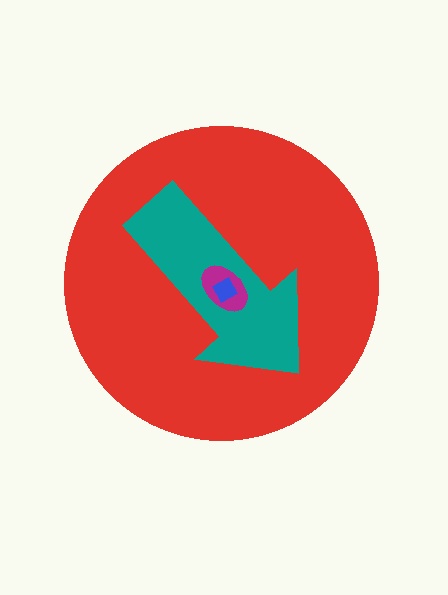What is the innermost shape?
The blue diamond.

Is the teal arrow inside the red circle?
Yes.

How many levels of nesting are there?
4.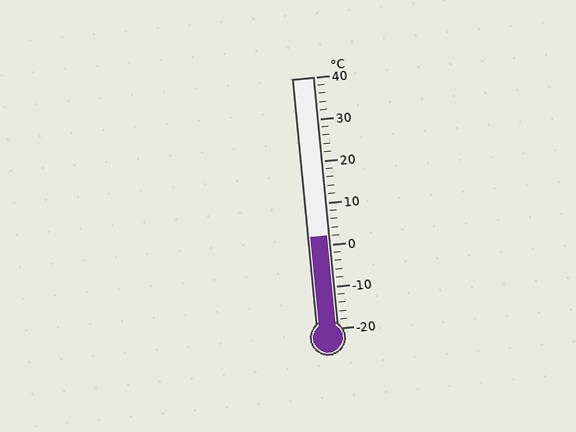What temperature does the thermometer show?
The thermometer shows approximately 2°C.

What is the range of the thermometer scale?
The thermometer scale ranges from -20°C to 40°C.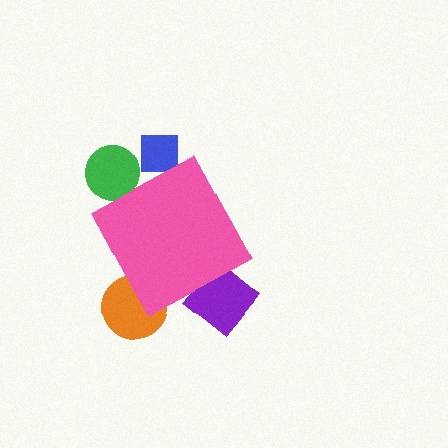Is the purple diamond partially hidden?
Yes, the purple diamond is partially hidden behind the pink diamond.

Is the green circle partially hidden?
Yes, the green circle is partially hidden behind the pink diamond.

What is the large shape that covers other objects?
A pink diamond.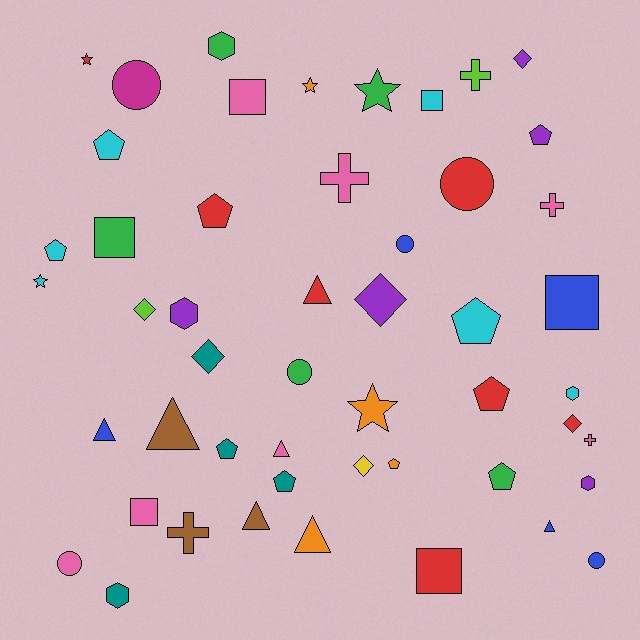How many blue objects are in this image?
There are 5 blue objects.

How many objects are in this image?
There are 50 objects.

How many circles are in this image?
There are 6 circles.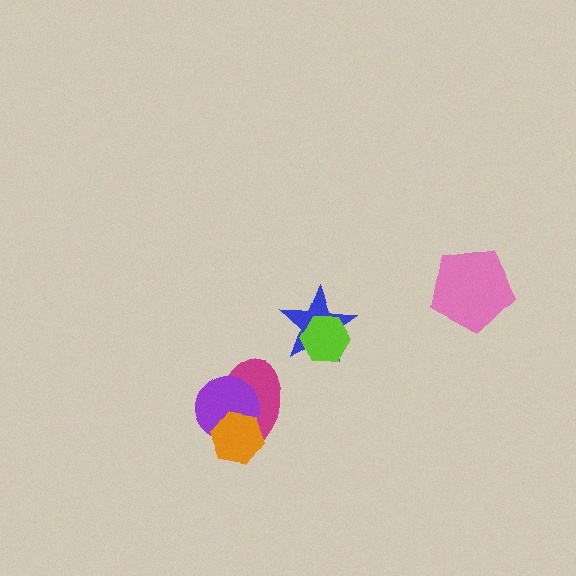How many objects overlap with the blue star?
1 object overlaps with the blue star.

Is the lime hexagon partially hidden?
No, no other shape covers it.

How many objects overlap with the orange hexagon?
2 objects overlap with the orange hexagon.